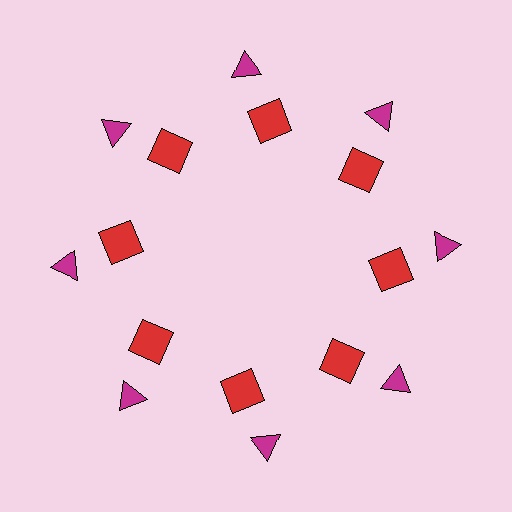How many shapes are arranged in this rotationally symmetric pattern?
There are 16 shapes, arranged in 8 groups of 2.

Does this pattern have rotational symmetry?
Yes, this pattern has 8-fold rotational symmetry. It looks the same after rotating 45 degrees around the center.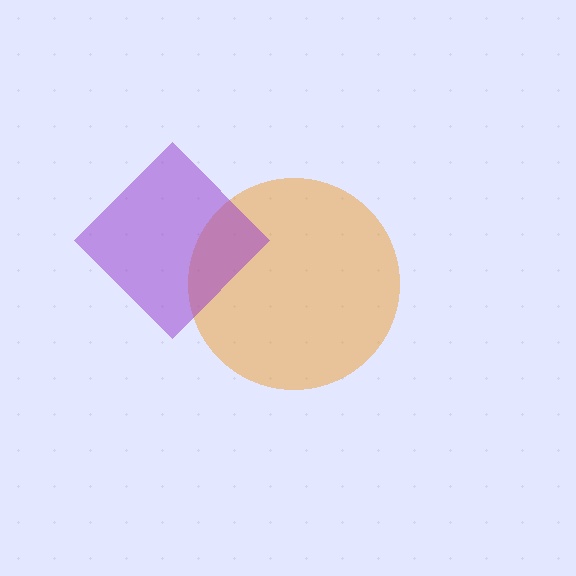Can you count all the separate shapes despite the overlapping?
Yes, there are 2 separate shapes.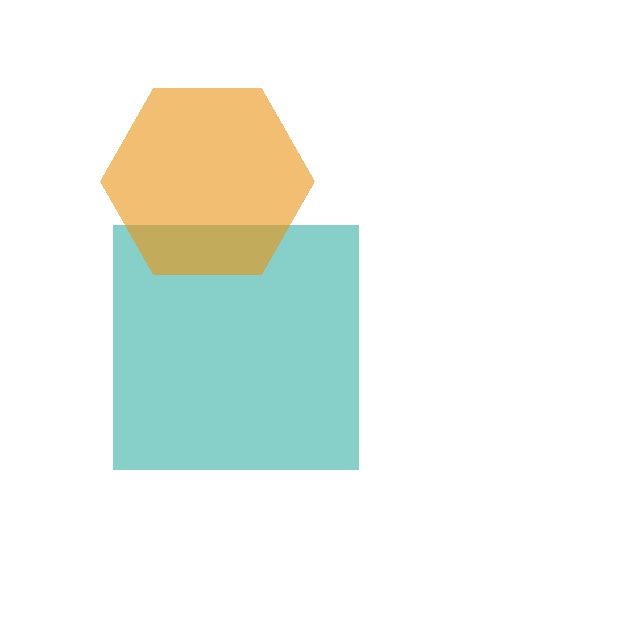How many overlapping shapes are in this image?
There are 2 overlapping shapes in the image.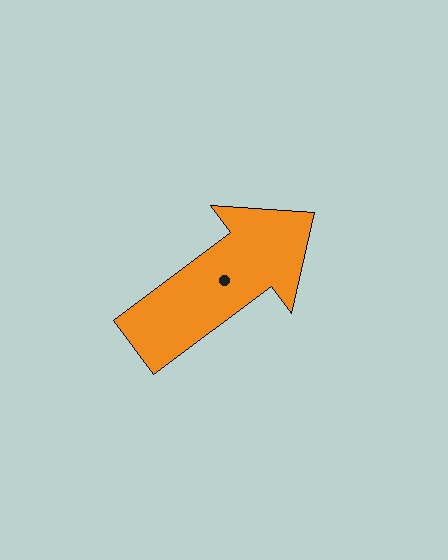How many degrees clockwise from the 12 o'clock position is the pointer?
Approximately 53 degrees.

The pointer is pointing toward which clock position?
Roughly 2 o'clock.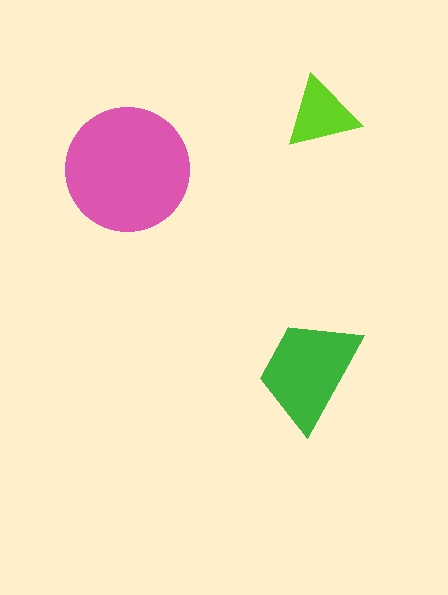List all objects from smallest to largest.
The lime triangle, the green trapezoid, the pink circle.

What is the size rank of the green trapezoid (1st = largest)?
2nd.